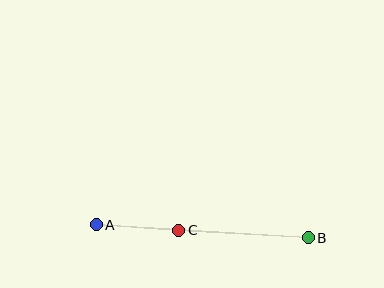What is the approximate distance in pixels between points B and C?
The distance between B and C is approximately 130 pixels.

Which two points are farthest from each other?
Points A and B are farthest from each other.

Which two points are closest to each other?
Points A and C are closest to each other.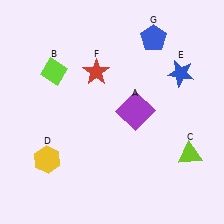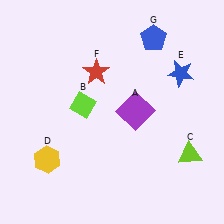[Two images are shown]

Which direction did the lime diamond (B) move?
The lime diamond (B) moved down.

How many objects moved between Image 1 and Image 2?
1 object moved between the two images.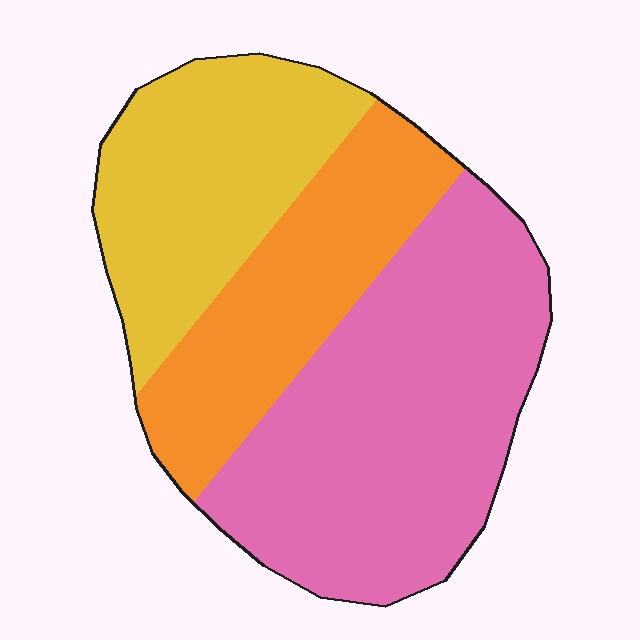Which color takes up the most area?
Pink, at roughly 45%.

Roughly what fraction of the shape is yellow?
Yellow covers 28% of the shape.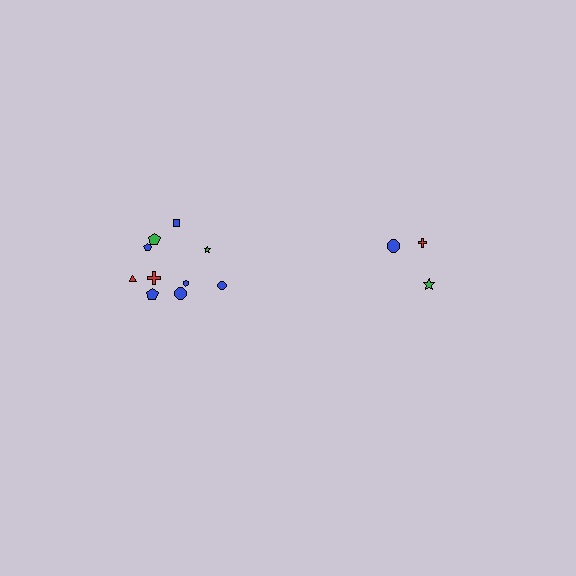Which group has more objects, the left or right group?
The left group.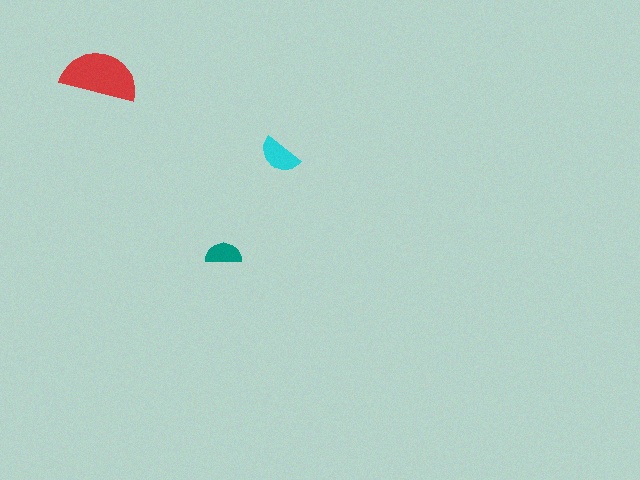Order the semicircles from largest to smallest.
the red one, the cyan one, the teal one.